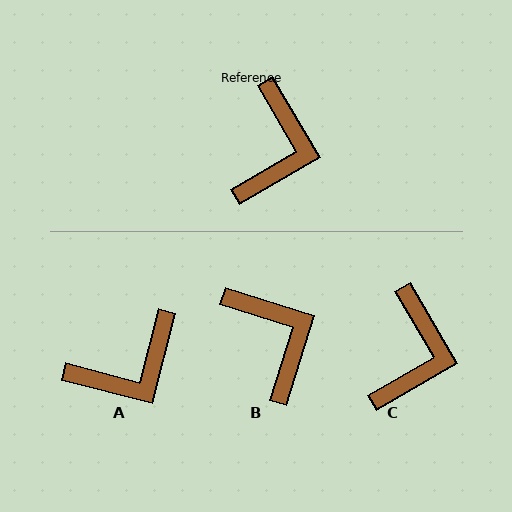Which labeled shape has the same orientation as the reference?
C.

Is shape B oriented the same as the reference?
No, it is off by about 42 degrees.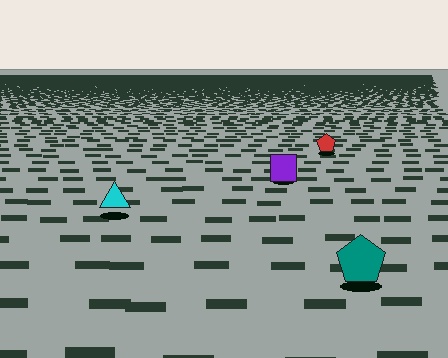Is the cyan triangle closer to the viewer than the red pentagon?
Yes. The cyan triangle is closer — you can tell from the texture gradient: the ground texture is coarser near it.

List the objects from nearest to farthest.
From nearest to farthest: the teal pentagon, the cyan triangle, the purple square, the red pentagon.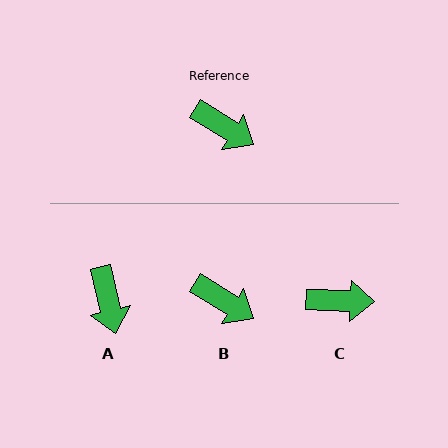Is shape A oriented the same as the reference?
No, it is off by about 45 degrees.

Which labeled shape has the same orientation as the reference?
B.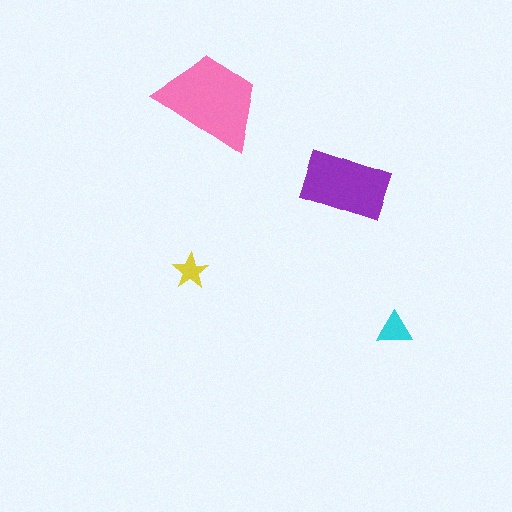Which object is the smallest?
The yellow star.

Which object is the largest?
The pink trapezoid.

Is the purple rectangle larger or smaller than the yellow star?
Larger.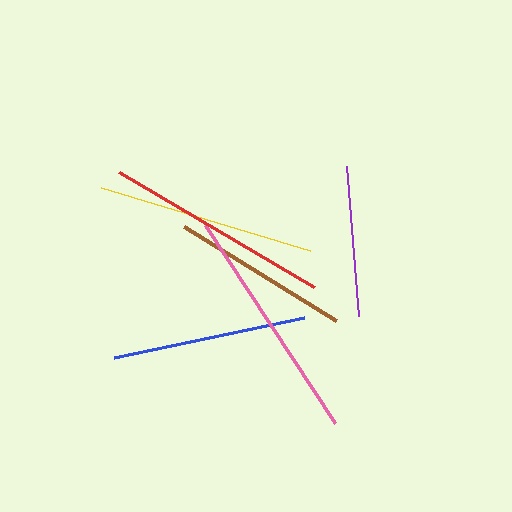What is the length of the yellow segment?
The yellow segment is approximately 218 pixels long.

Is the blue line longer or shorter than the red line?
The red line is longer than the blue line.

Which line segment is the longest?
The pink line is the longest at approximately 237 pixels.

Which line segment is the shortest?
The purple line is the shortest at approximately 151 pixels.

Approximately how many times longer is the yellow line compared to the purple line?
The yellow line is approximately 1.4 times the length of the purple line.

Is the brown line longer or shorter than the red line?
The red line is longer than the brown line.